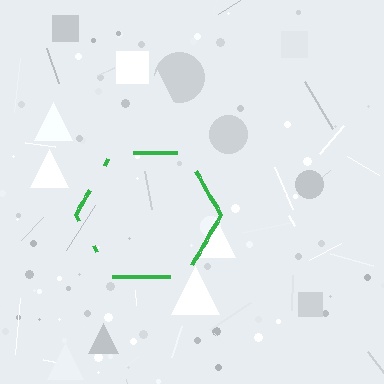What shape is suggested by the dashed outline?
The dashed outline suggests a hexagon.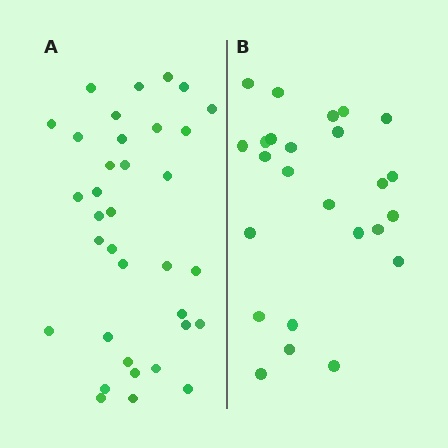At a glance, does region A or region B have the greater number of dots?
Region A (the left region) has more dots.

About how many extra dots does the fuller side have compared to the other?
Region A has roughly 10 or so more dots than region B.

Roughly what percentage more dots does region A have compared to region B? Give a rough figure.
About 40% more.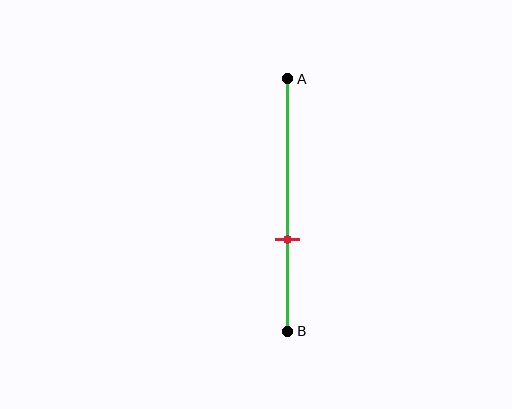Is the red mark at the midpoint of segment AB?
No, the mark is at about 65% from A, not at the 50% midpoint.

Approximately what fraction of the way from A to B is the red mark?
The red mark is approximately 65% of the way from A to B.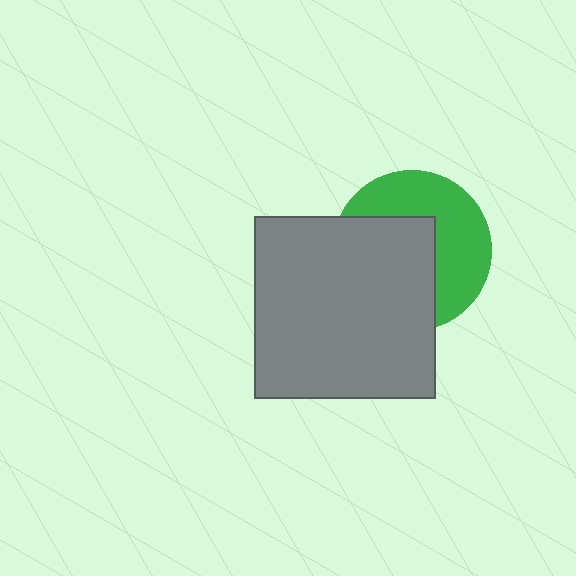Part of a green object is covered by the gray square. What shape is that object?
It is a circle.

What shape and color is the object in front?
The object in front is a gray square.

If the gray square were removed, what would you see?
You would see the complete green circle.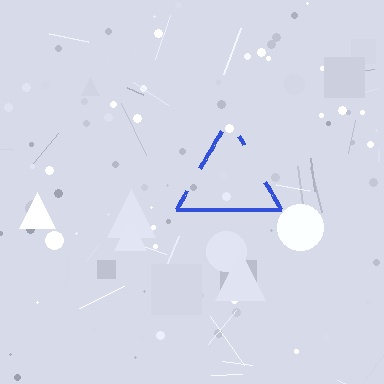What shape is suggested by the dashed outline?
The dashed outline suggests a triangle.